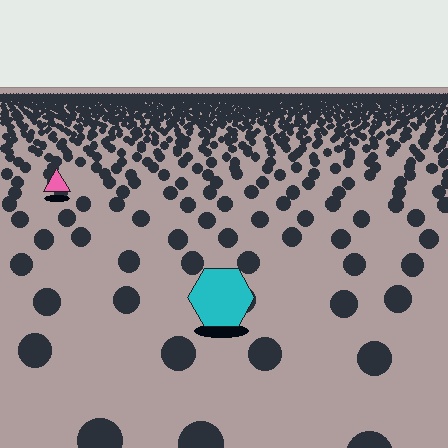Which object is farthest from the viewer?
The pink triangle is farthest from the viewer. It appears smaller and the ground texture around it is denser.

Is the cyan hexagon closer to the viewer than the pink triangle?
Yes. The cyan hexagon is closer — you can tell from the texture gradient: the ground texture is coarser near it.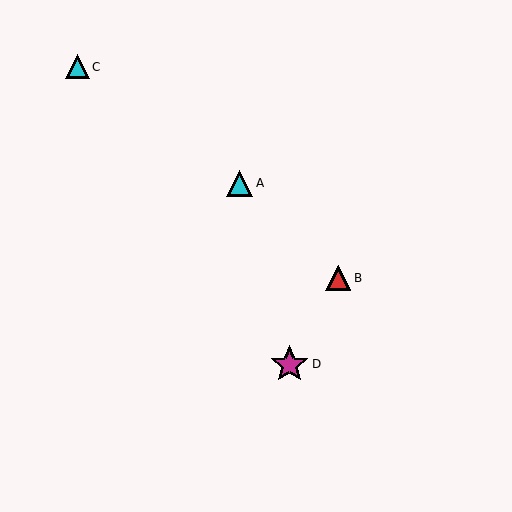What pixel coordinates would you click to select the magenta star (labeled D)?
Click at (290, 364) to select the magenta star D.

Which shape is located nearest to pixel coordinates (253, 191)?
The cyan triangle (labeled A) at (240, 183) is nearest to that location.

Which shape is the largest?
The magenta star (labeled D) is the largest.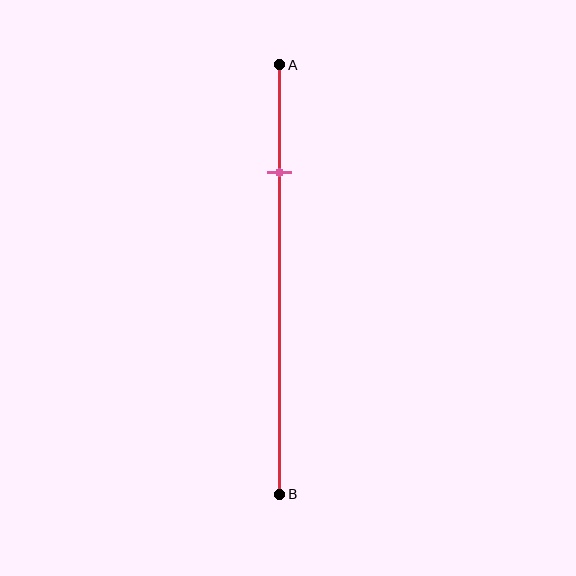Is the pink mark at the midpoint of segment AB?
No, the mark is at about 25% from A, not at the 50% midpoint.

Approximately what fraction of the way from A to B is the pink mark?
The pink mark is approximately 25% of the way from A to B.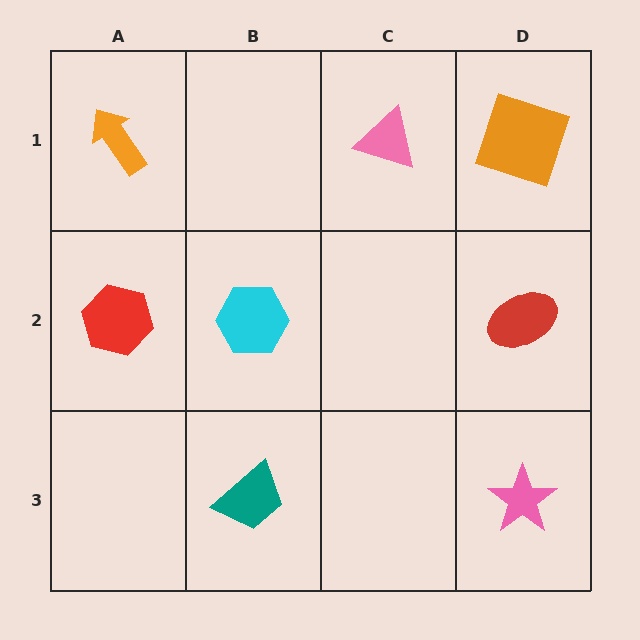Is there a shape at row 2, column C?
No, that cell is empty.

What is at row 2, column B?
A cyan hexagon.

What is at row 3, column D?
A pink star.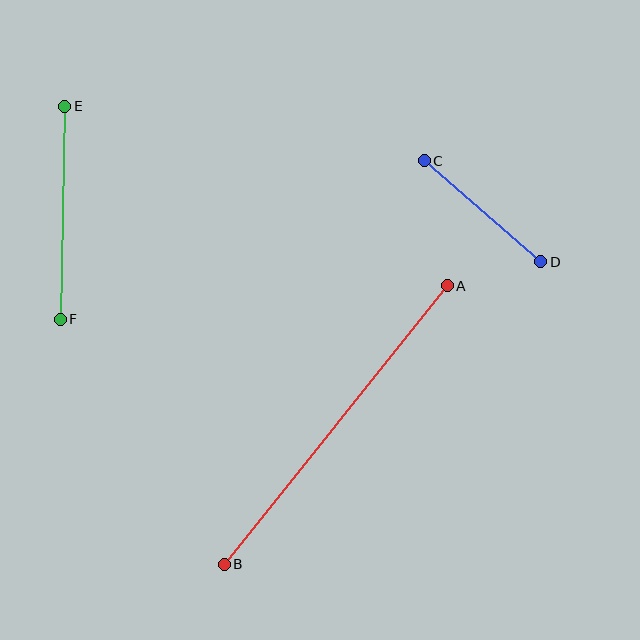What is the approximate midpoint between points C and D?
The midpoint is at approximately (483, 211) pixels.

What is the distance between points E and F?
The distance is approximately 213 pixels.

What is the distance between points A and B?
The distance is approximately 357 pixels.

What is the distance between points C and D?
The distance is approximately 155 pixels.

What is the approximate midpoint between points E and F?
The midpoint is at approximately (63, 213) pixels.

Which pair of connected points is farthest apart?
Points A and B are farthest apart.